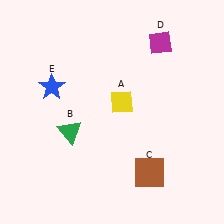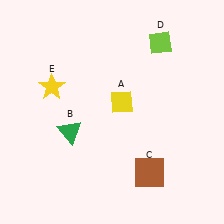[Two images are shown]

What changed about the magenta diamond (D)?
In Image 1, D is magenta. In Image 2, it changed to lime.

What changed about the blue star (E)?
In Image 1, E is blue. In Image 2, it changed to yellow.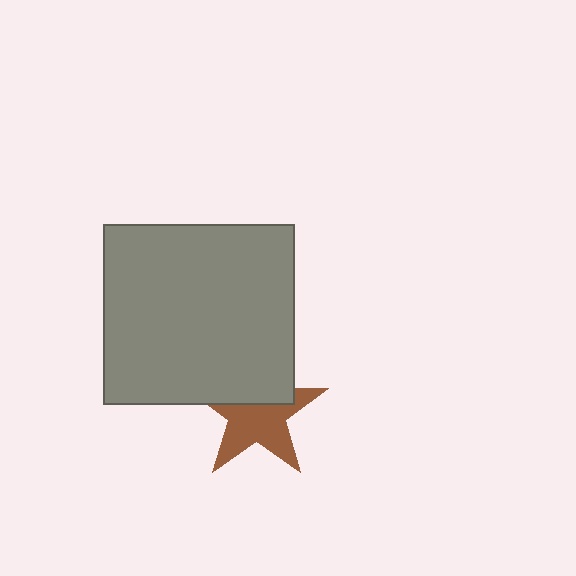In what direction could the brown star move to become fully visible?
The brown star could move down. That would shift it out from behind the gray rectangle entirely.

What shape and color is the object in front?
The object in front is a gray rectangle.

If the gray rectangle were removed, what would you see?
You would see the complete brown star.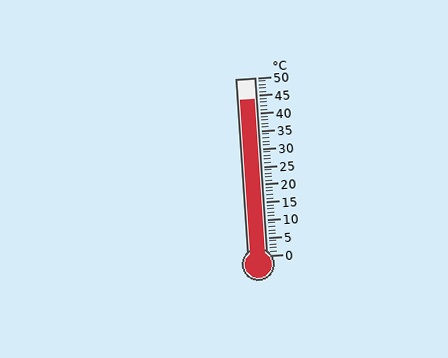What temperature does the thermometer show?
The thermometer shows approximately 44°C.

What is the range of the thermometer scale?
The thermometer scale ranges from 0°C to 50°C.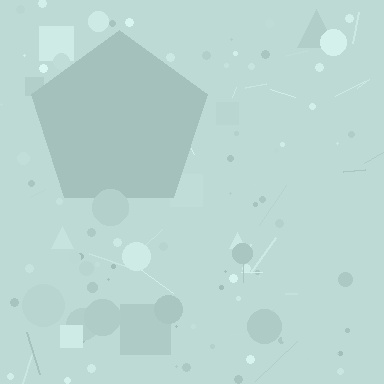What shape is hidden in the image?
A pentagon is hidden in the image.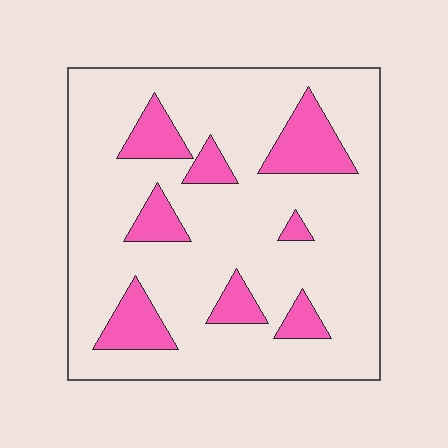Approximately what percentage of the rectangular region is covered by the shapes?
Approximately 20%.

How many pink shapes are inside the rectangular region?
8.